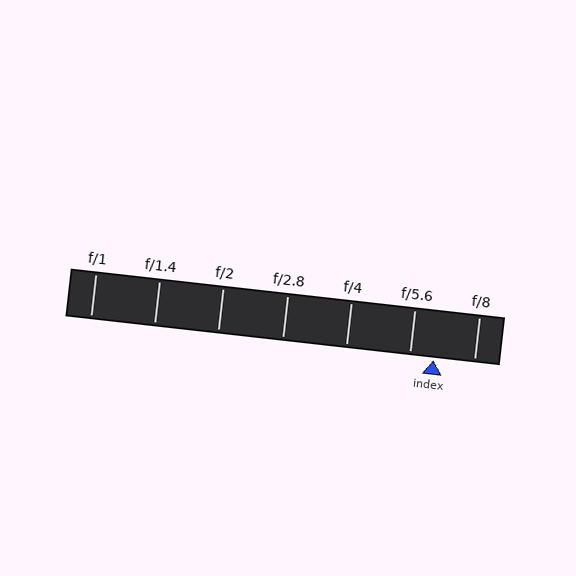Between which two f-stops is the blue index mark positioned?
The index mark is between f/5.6 and f/8.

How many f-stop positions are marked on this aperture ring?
There are 7 f-stop positions marked.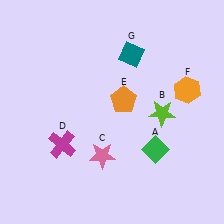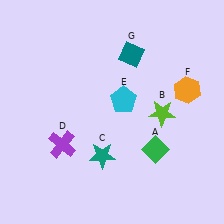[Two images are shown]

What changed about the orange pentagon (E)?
In Image 1, E is orange. In Image 2, it changed to cyan.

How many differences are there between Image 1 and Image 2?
There are 3 differences between the two images.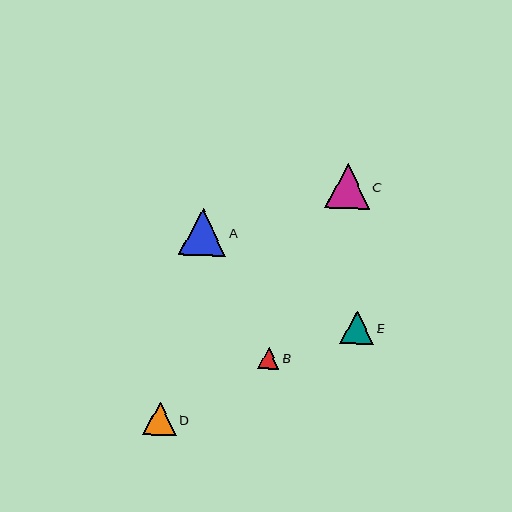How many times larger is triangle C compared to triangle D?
Triangle C is approximately 1.3 times the size of triangle D.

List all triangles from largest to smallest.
From largest to smallest: A, C, E, D, B.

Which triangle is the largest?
Triangle A is the largest with a size of approximately 47 pixels.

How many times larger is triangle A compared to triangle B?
Triangle A is approximately 2.2 times the size of triangle B.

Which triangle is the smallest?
Triangle B is the smallest with a size of approximately 21 pixels.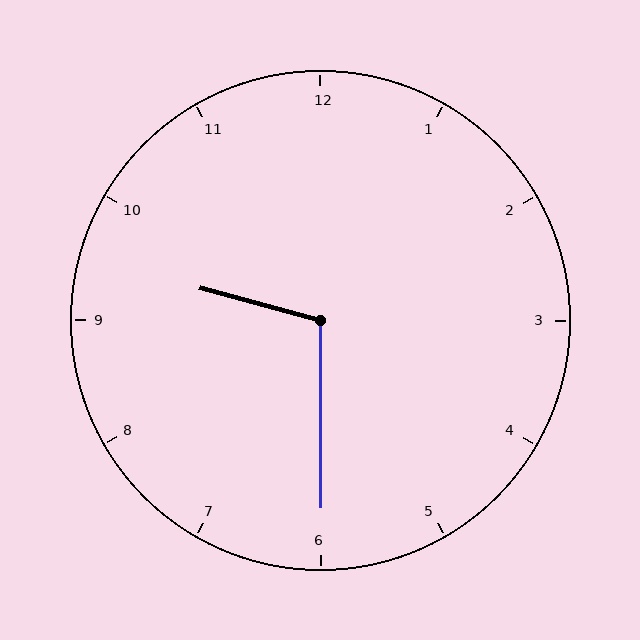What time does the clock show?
9:30.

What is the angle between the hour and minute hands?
Approximately 105 degrees.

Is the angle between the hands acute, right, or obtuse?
It is obtuse.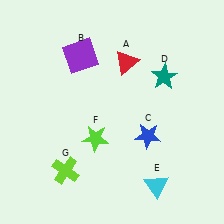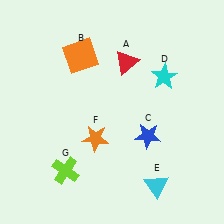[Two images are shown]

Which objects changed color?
B changed from purple to orange. D changed from teal to cyan. F changed from lime to orange.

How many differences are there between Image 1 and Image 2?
There are 3 differences between the two images.